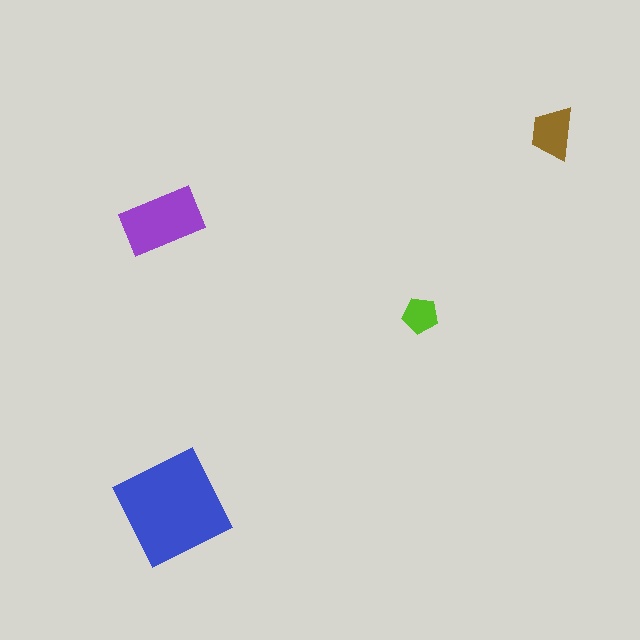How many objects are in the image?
There are 4 objects in the image.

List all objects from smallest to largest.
The lime pentagon, the brown trapezoid, the purple rectangle, the blue diamond.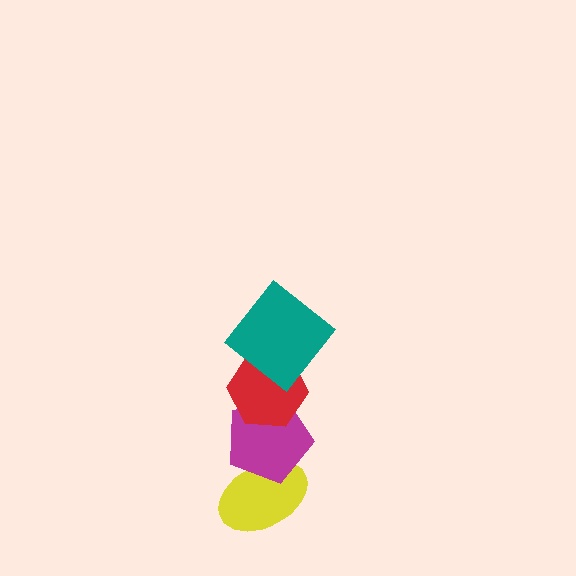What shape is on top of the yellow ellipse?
The magenta pentagon is on top of the yellow ellipse.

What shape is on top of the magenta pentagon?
The red hexagon is on top of the magenta pentagon.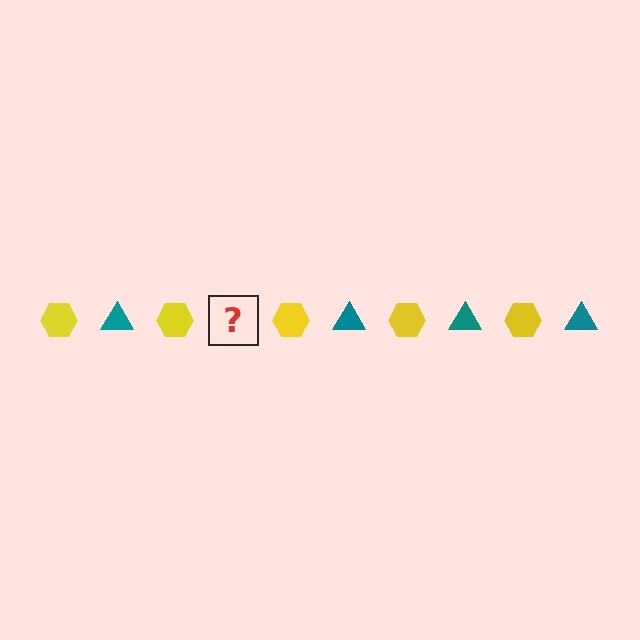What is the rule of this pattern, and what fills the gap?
The rule is that the pattern alternates between yellow hexagon and teal triangle. The gap should be filled with a teal triangle.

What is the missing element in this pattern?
The missing element is a teal triangle.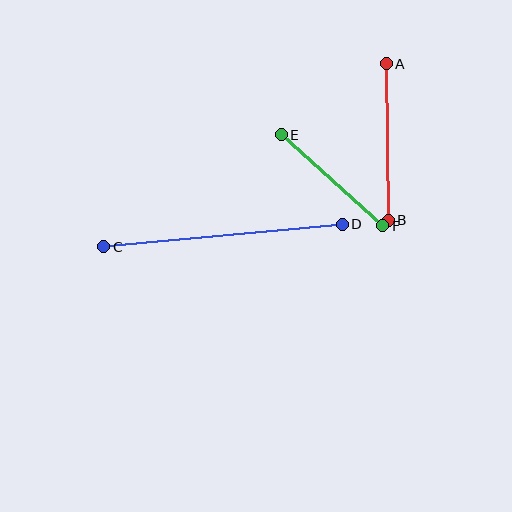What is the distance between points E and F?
The distance is approximately 136 pixels.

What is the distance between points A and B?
The distance is approximately 156 pixels.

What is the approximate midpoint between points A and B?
The midpoint is at approximately (387, 142) pixels.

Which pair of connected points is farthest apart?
Points C and D are farthest apart.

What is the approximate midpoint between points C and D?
The midpoint is at approximately (223, 235) pixels.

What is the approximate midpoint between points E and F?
The midpoint is at approximately (332, 180) pixels.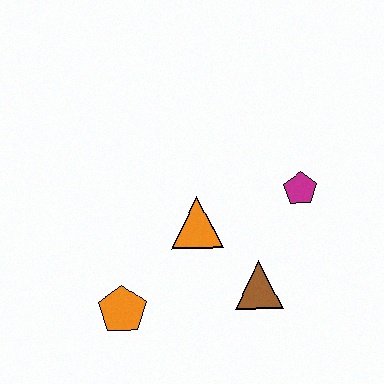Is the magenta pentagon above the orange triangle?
Yes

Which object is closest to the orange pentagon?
The orange triangle is closest to the orange pentagon.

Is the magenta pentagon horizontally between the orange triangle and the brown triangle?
No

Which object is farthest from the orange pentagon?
The magenta pentagon is farthest from the orange pentagon.